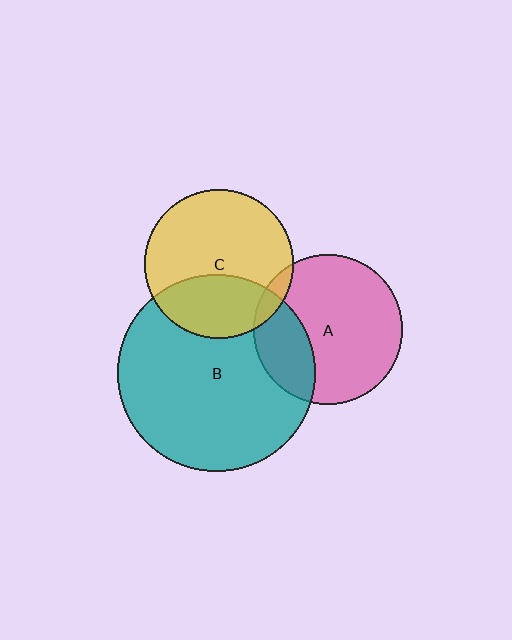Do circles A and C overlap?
Yes.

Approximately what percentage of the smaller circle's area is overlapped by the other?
Approximately 5%.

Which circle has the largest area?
Circle B (teal).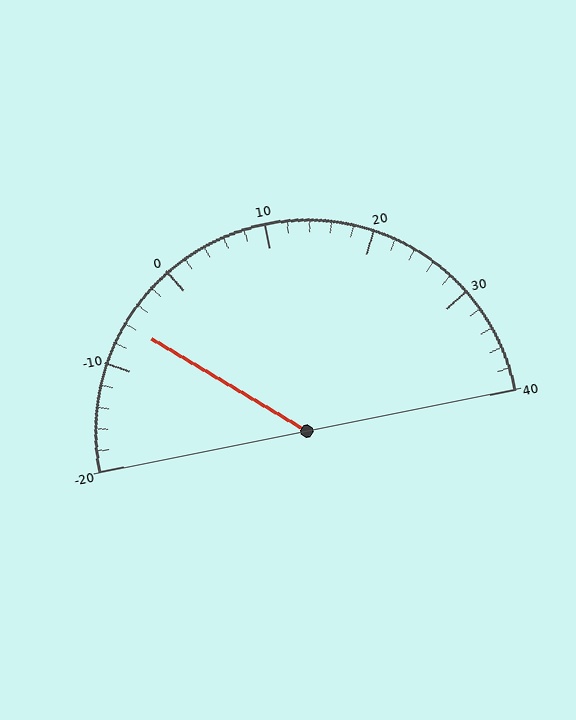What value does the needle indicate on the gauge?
The needle indicates approximately -6.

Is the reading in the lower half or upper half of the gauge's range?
The reading is in the lower half of the range (-20 to 40).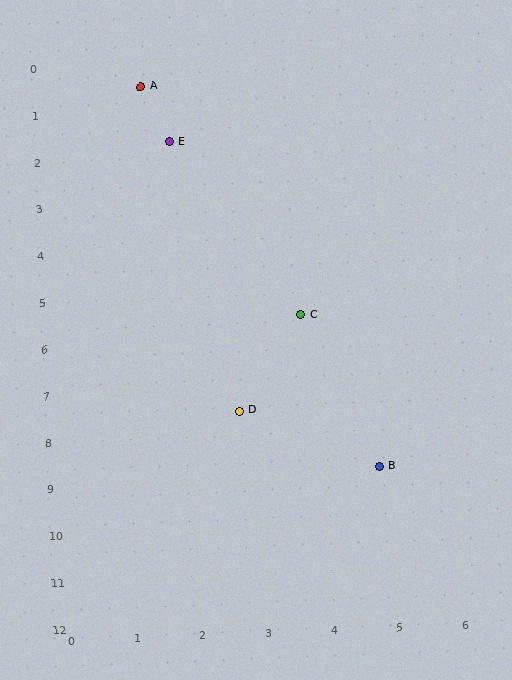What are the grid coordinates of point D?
Point D is at approximately (2.7, 7.5).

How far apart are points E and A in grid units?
Points E and A are about 1.3 grid units apart.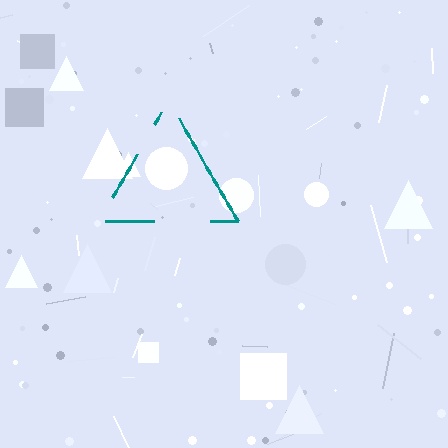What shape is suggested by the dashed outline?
The dashed outline suggests a triangle.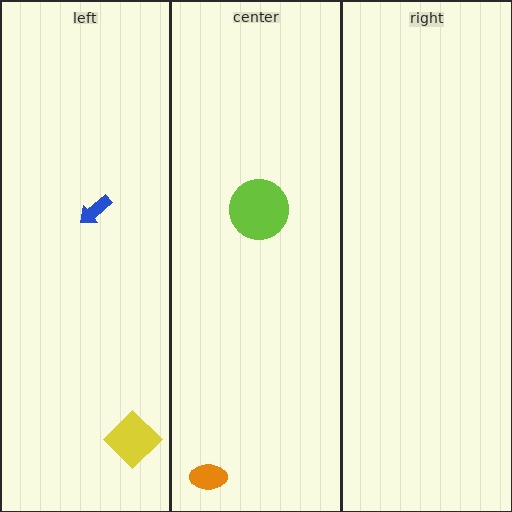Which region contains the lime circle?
The center region.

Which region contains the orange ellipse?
The center region.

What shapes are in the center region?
The orange ellipse, the lime circle.